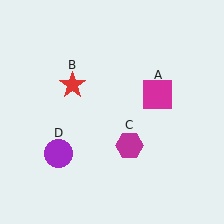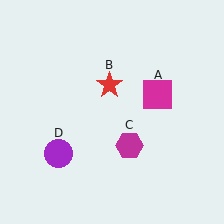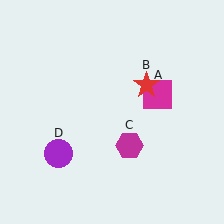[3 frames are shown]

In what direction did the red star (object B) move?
The red star (object B) moved right.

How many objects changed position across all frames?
1 object changed position: red star (object B).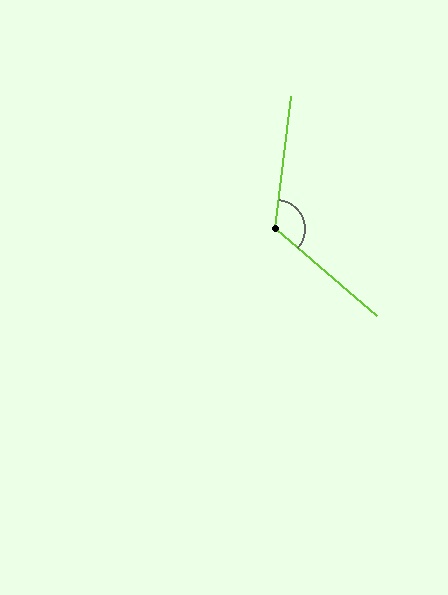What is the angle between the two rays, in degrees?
Approximately 124 degrees.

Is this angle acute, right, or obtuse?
It is obtuse.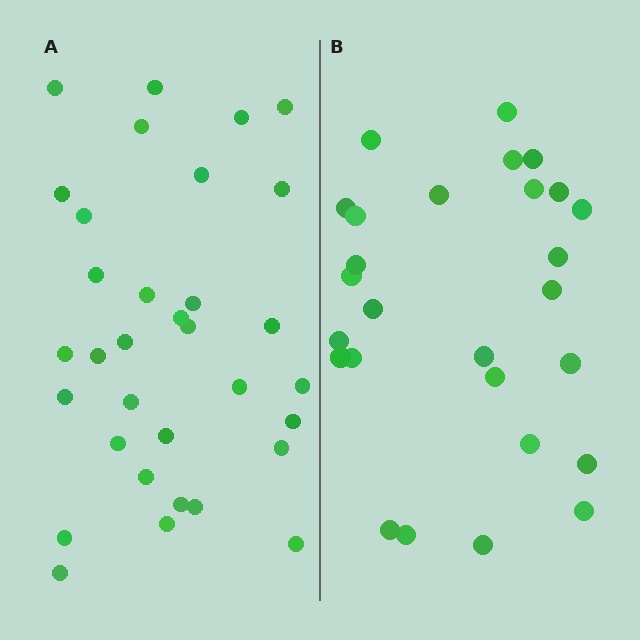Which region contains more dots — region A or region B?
Region A (the left region) has more dots.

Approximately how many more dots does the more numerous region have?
Region A has about 6 more dots than region B.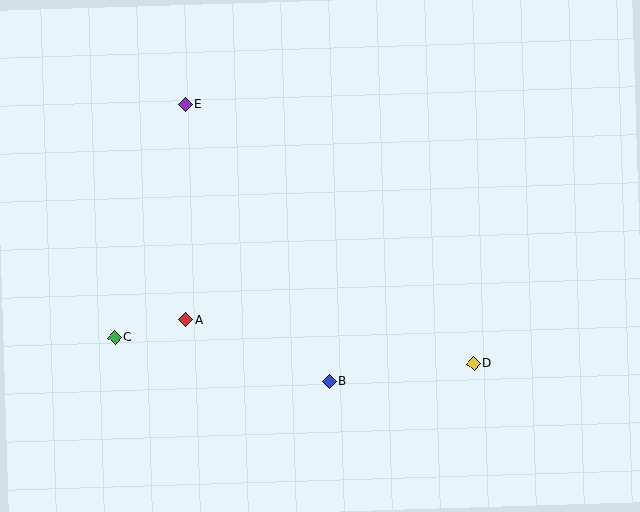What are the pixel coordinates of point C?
Point C is at (114, 338).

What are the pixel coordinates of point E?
Point E is at (186, 105).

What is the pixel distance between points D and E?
The distance between D and E is 387 pixels.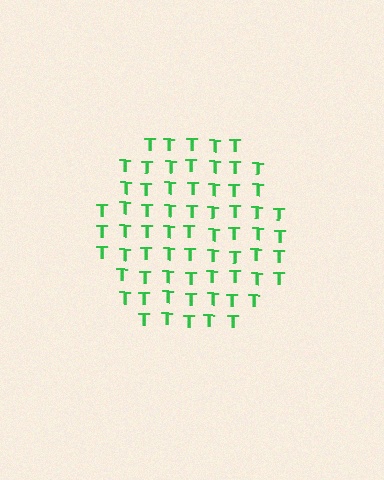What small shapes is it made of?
It is made of small letter T's.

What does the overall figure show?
The overall figure shows a hexagon.